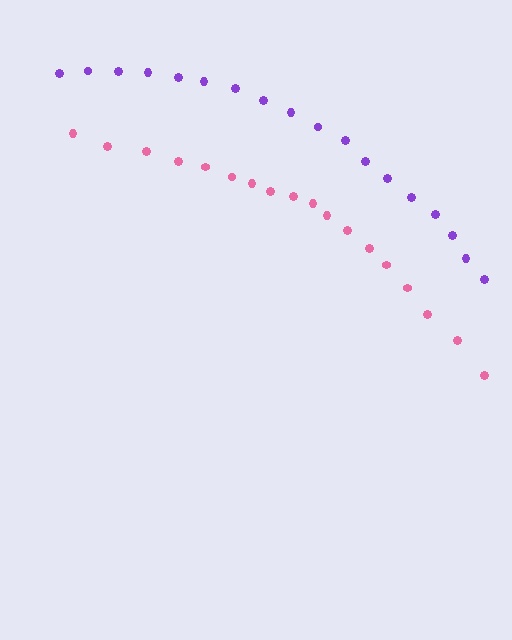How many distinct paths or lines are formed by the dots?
There are 2 distinct paths.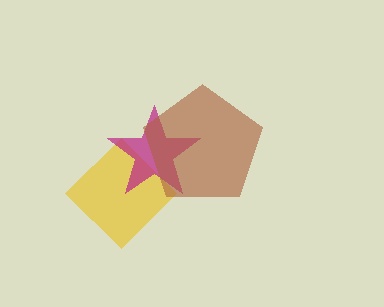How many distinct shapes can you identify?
There are 3 distinct shapes: a yellow diamond, a magenta star, a brown pentagon.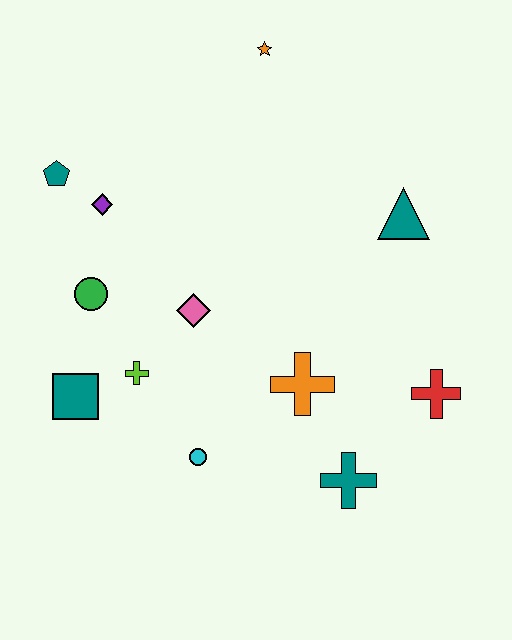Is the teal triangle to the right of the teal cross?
Yes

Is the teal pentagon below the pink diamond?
No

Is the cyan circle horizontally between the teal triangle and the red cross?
No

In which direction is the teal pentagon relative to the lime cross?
The teal pentagon is above the lime cross.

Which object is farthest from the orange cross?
The orange star is farthest from the orange cross.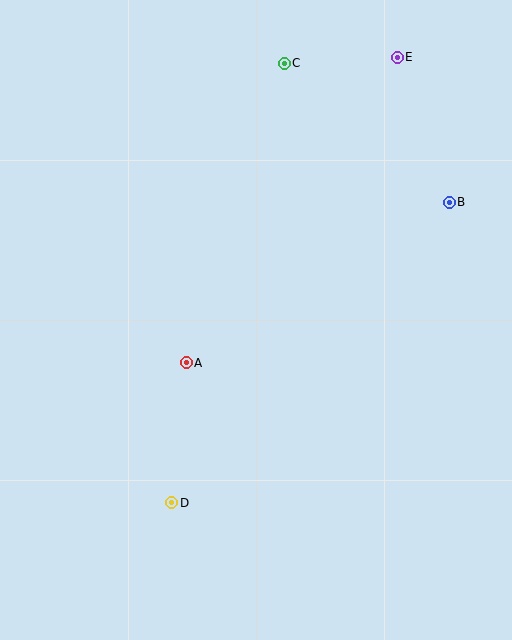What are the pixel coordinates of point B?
Point B is at (449, 202).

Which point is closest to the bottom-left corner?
Point D is closest to the bottom-left corner.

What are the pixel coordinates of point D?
Point D is at (172, 503).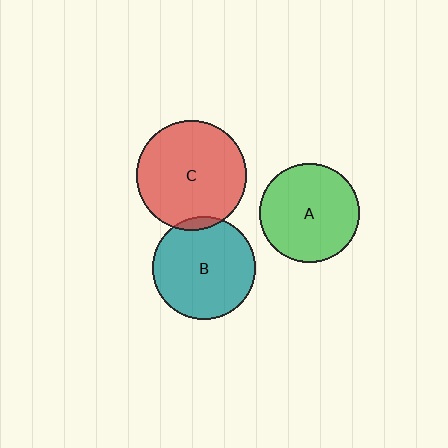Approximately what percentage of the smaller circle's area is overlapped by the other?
Approximately 5%.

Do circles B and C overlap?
Yes.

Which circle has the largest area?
Circle C (red).